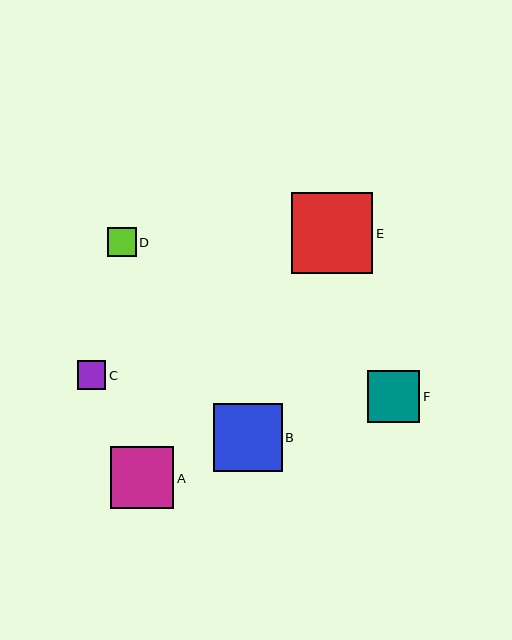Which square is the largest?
Square E is the largest with a size of approximately 81 pixels.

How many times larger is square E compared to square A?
Square E is approximately 1.3 times the size of square A.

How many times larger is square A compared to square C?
Square A is approximately 2.2 times the size of square C.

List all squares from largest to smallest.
From largest to smallest: E, B, A, F, D, C.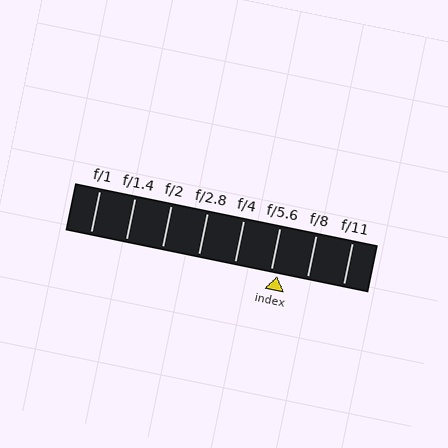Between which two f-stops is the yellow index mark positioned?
The index mark is between f/5.6 and f/8.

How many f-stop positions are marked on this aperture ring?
There are 8 f-stop positions marked.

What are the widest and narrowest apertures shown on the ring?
The widest aperture shown is f/1 and the narrowest is f/11.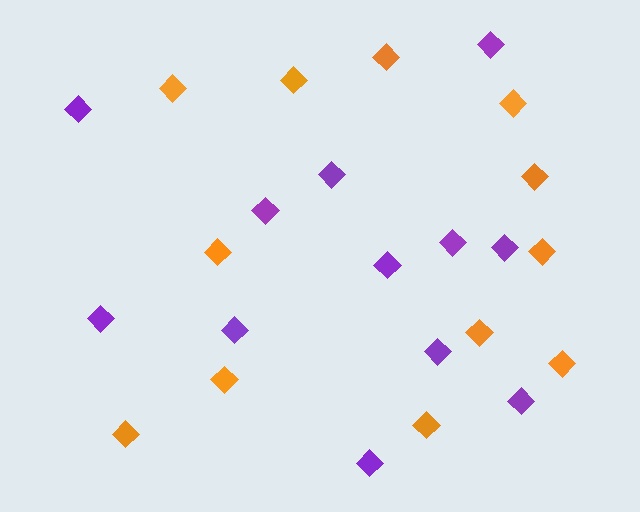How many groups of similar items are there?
There are 2 groups: one group of orange diamonds (12) and one group of purple diamonds (12).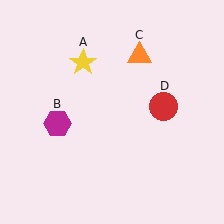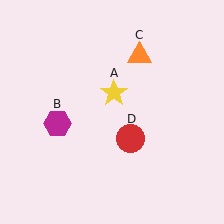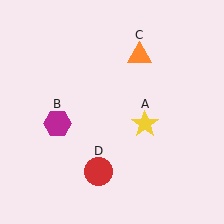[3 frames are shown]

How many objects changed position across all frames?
2 objects changed position: yellow star (object A), red circle (object D).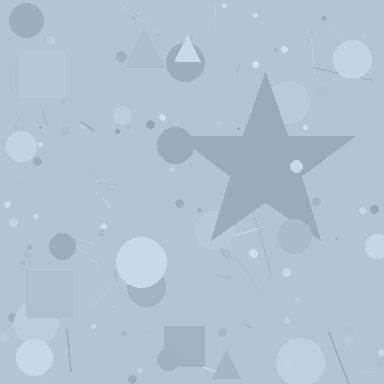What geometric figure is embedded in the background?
A star is embedded in the background.